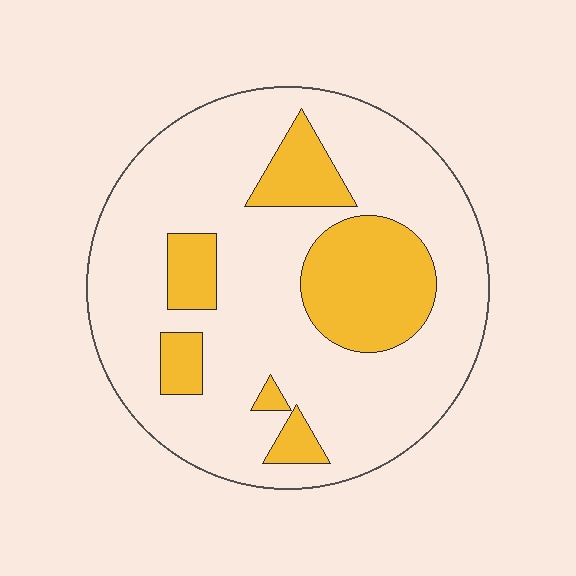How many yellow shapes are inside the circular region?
6.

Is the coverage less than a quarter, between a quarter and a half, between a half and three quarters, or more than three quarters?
Less than a quarter.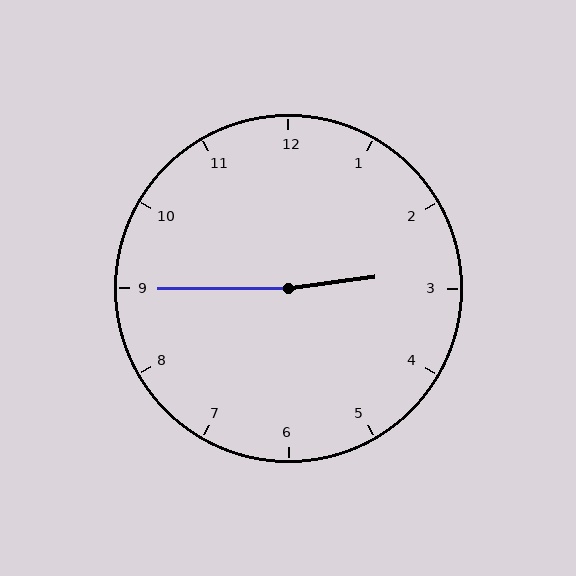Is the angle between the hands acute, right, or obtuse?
It is obtuse.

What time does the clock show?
2:45.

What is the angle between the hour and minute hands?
Approximately 172 degrees.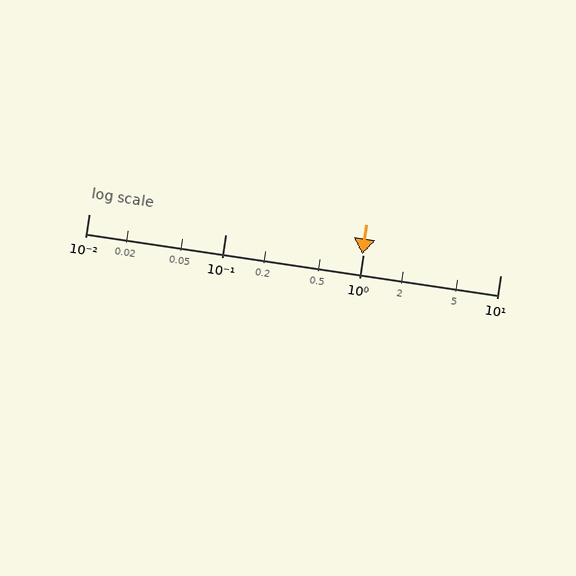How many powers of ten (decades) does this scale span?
The scale spans 3 decades, from 0.01 to 10.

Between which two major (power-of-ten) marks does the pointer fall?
The pointer is between 0.1 and 1.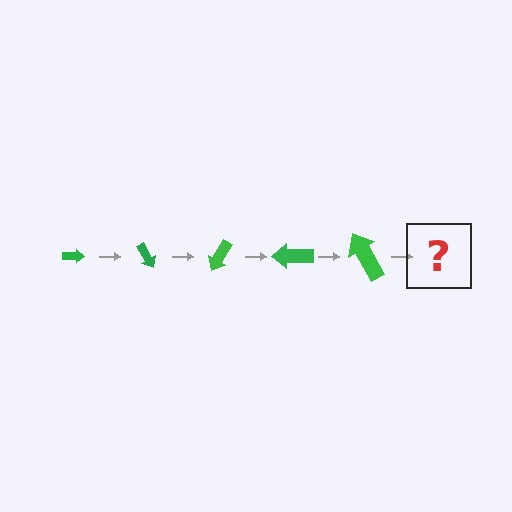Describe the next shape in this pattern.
It should be an arrow, larger than the previous one and rotated 300 degrees from the start.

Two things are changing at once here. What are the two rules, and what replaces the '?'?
The two rules are that the arrow grows larger each step and it rotates 60 degrees each step. The '?' should be an arrow, larger than the previous one and rotated 300 degrees from the start.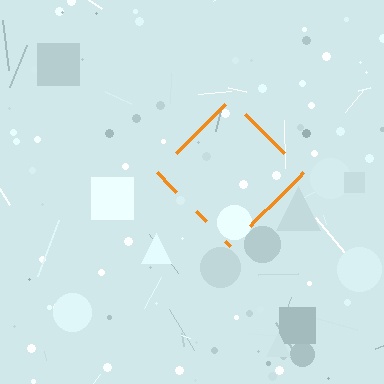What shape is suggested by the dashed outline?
The dashed outline suggests a diamond.